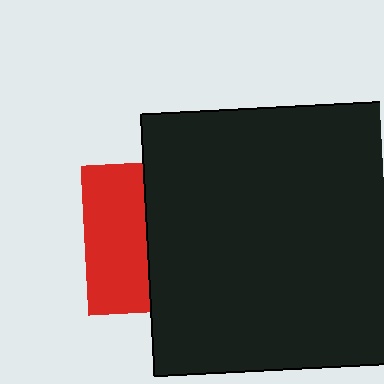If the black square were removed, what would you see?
You would see the complete red square.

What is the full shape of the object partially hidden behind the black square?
The partially hidden object is a red square.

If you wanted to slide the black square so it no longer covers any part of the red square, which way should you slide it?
Slide it right — that is the most direct way to separate the two shapes.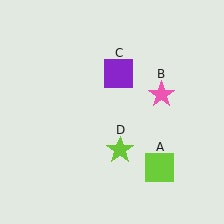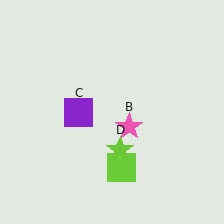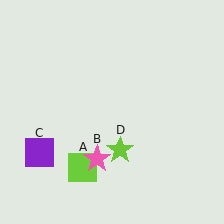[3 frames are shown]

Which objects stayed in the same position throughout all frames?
Lime star (object D) remained stationary.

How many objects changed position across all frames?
3 objects changed position: lime square (object A), pink star (object B), purple square (object C).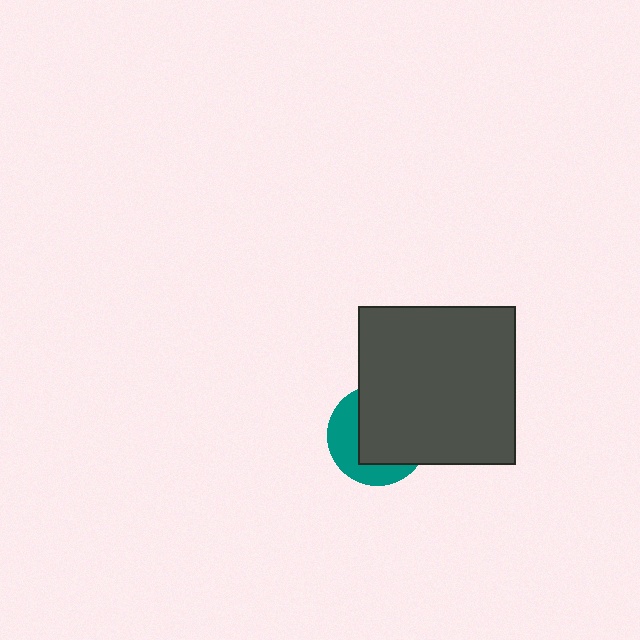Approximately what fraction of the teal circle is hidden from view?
Roughly 63% of the teal circle is hidden behind the dark gray square.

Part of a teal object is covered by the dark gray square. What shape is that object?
It is a circle.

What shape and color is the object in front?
The object in front is a dark gray square.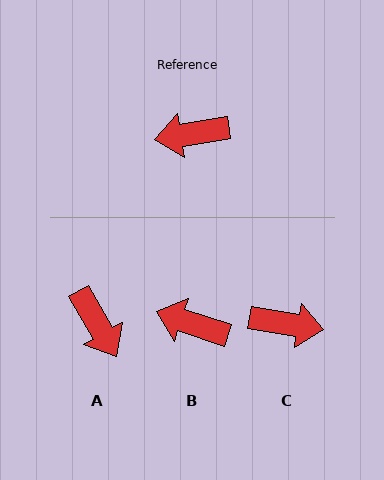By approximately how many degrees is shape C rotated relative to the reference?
Approximately 161 degrees counter-clockwise.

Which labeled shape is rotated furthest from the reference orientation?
C, about 161 degrees away.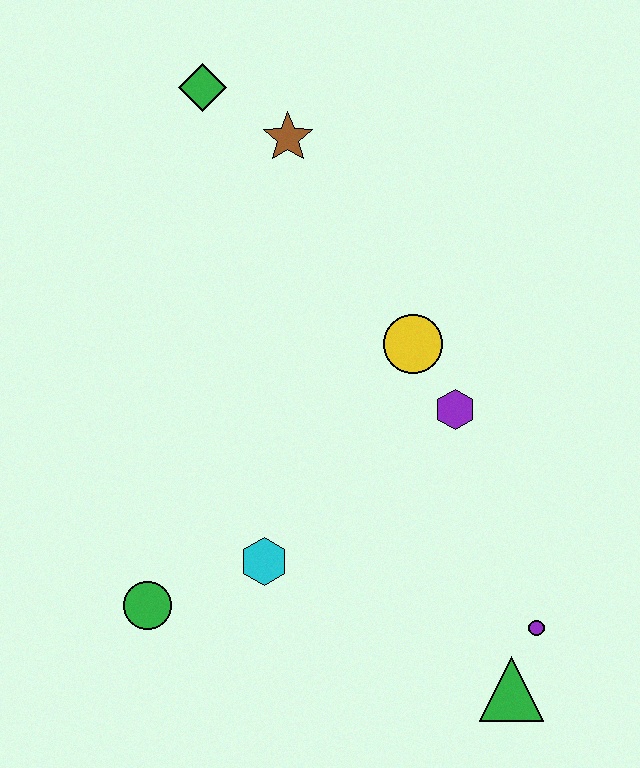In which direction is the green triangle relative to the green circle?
The green triangle is to the right of the green circle.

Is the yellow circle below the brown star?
Yes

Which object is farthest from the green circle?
The green diamond is farthest from the green circle.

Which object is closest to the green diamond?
The brown star is closest to the green diamond.